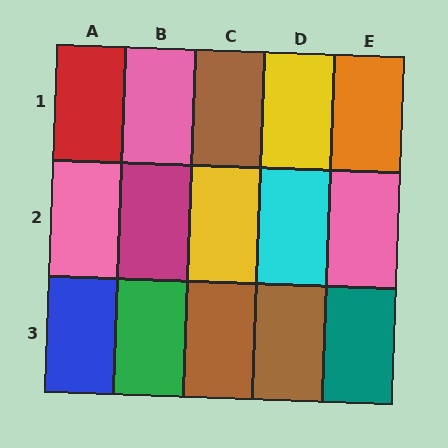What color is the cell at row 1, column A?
Red.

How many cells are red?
1 cell is red.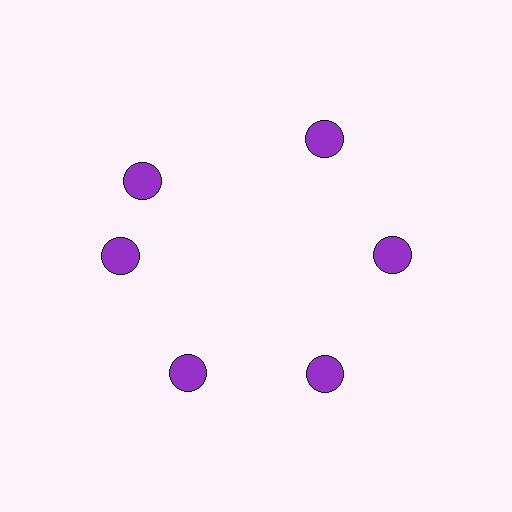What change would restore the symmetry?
The symmetry would be restored by rotating it back into even spacing with its neighbors so that all 6 circles sit at equal angles and equal distance from the center.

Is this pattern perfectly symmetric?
No. The 6 purple circles are arranged in a ring, but one element near the 11 o'clock position is rotated out of alignment along the ring, breaking the 6-fold rotational symmetry.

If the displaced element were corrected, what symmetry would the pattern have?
It would have 6-fold rotational symmetry — the pattern would map onto itself every 60 degrees.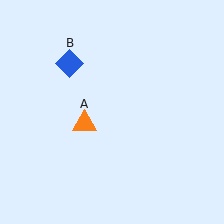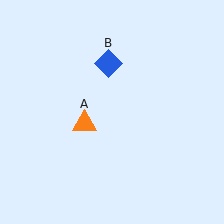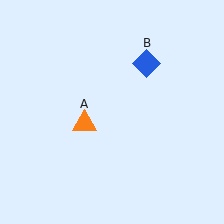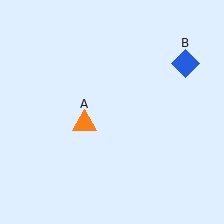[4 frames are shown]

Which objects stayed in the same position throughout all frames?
Orange triangle (object A) remained stationary.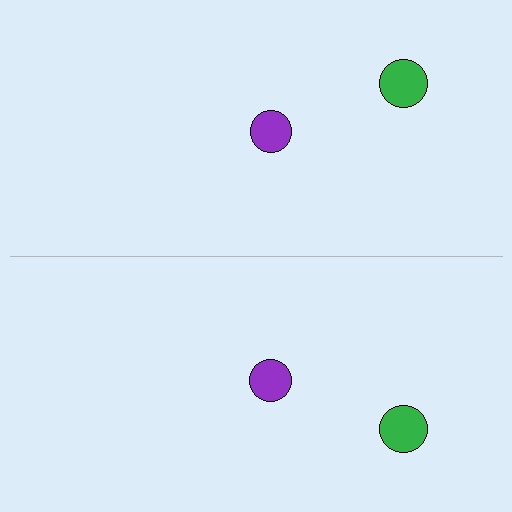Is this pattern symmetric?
Yes, this pattern has bilateral (reflection) symmetry.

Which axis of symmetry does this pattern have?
The pattern has a horizontal axis of symmetry running through the center of the image.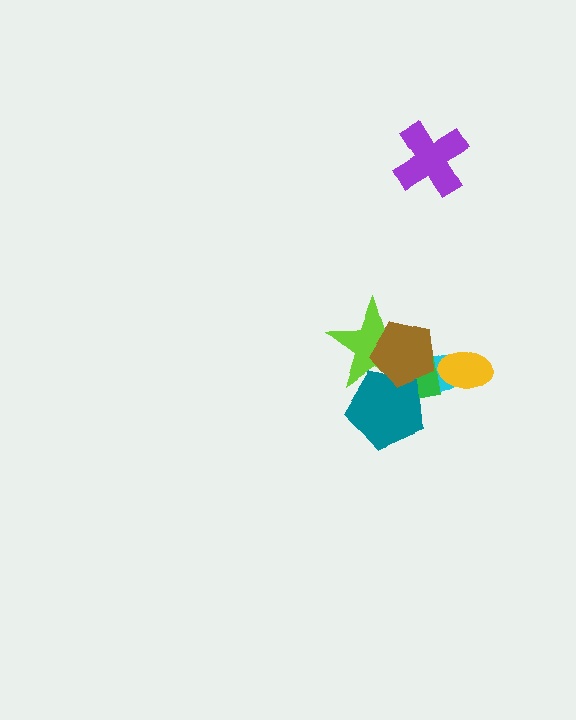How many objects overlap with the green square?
5 objects overlap with the green square.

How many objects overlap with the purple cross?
0 objects overlap with the purple cross.